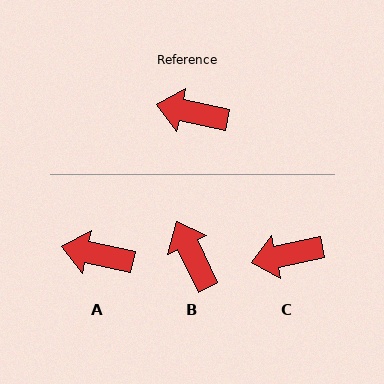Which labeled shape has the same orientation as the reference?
A.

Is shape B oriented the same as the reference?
No, it is off by about 52 degrees.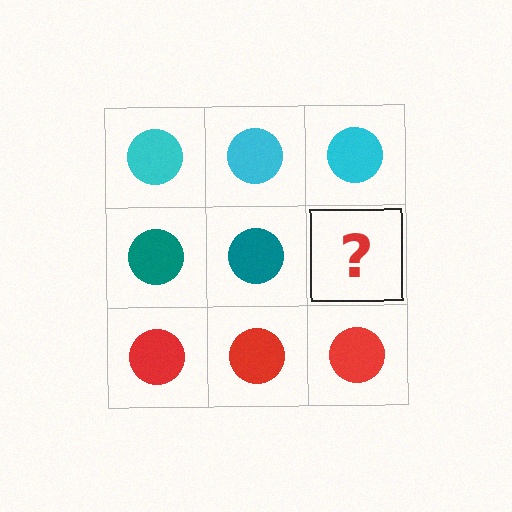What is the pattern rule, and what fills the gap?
The rule is that each row has a consistent color. The gap should be filled with a teal circle.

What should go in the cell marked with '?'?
The missing cell should contain a teal circle.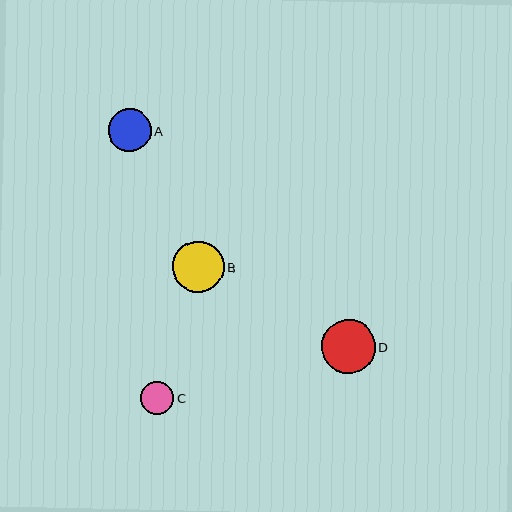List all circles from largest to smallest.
From largest to smallest: D, B, A, C.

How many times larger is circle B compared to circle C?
Circle B is approximately 1.6 times the size of circle C.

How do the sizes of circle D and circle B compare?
Circle D and circle B are approximately the same size.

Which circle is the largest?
Circle D is the largest with a size of approximately 54 pixels.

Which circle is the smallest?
Circle C is the smallest with a size of approximately 33 pixels.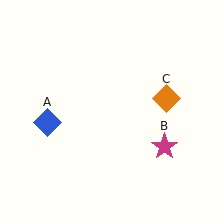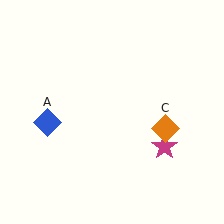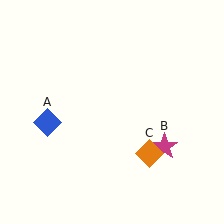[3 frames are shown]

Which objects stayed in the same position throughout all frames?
Blue diamond (object A) and magenta star (object B) remained stationary.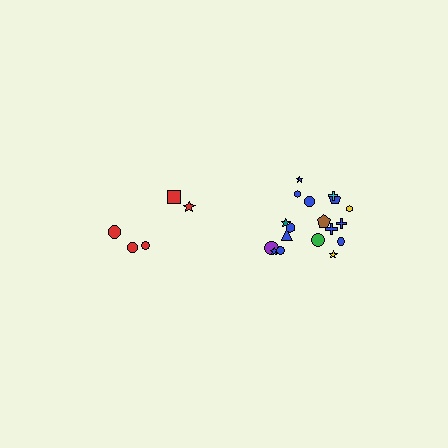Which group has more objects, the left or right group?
The right group.